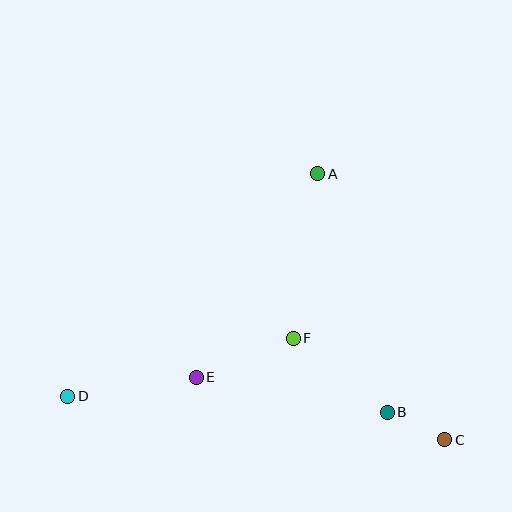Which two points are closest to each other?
Points B and C are closest to each other.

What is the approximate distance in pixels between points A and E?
The distance between A and E is approximately 237 pixels.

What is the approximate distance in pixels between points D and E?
The distance between D and E is approximately 130 pixels.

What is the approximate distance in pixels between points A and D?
The distance between A and D is approximately 335 pixels.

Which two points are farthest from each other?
Points C and D are farthest from each other.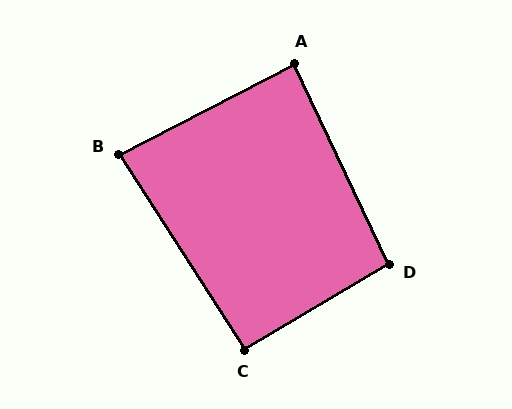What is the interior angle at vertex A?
Approximately 88 degrees (approximately right).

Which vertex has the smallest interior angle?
B, at approximately 85 degrees.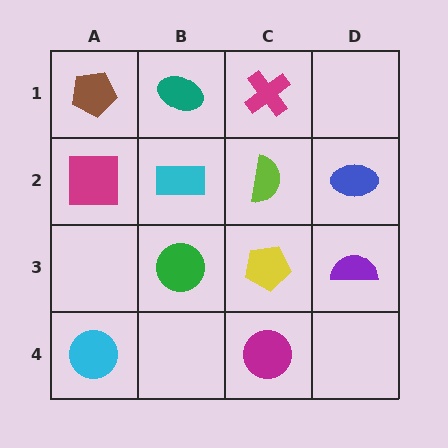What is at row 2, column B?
A cyan rectangle.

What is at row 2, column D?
A blue ellipse.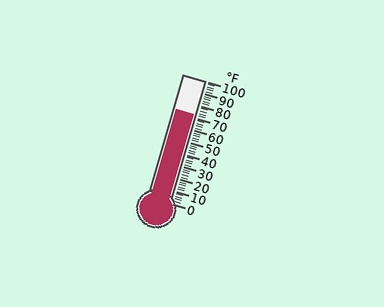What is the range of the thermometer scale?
The thermometer scale ranges from 0°F to 100°F.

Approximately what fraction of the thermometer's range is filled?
The thermometer is filled to approximately 70% of its range.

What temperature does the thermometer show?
The thermometer shows approximately 72°F.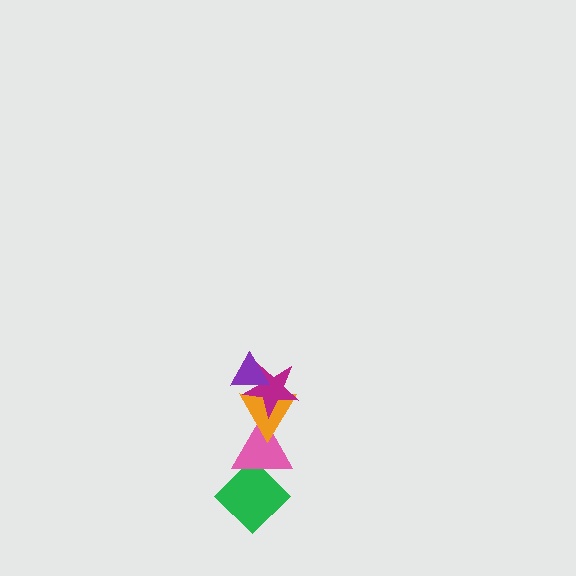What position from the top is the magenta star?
The magenta star is 2nd from the top.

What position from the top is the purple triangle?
The purple triangle is 1st from the top.